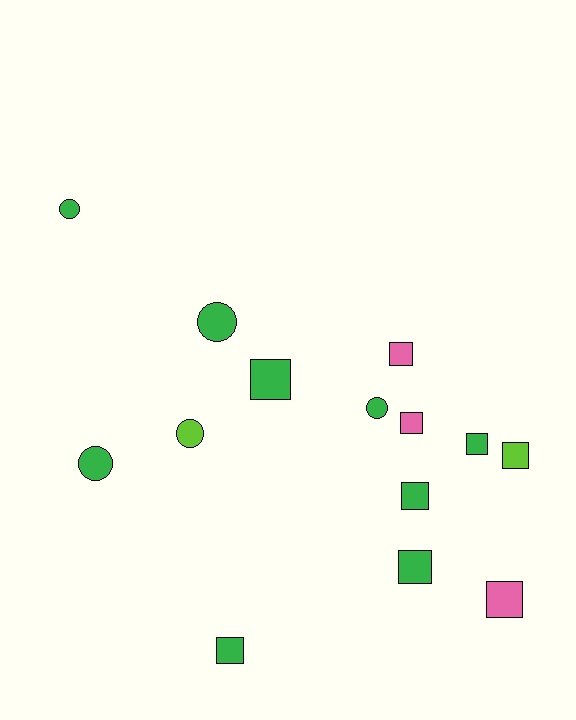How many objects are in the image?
There are 14 objects.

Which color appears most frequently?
Green, with 9 objects.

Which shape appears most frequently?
Square, with 9 objects.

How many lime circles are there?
There is 1 lime circle.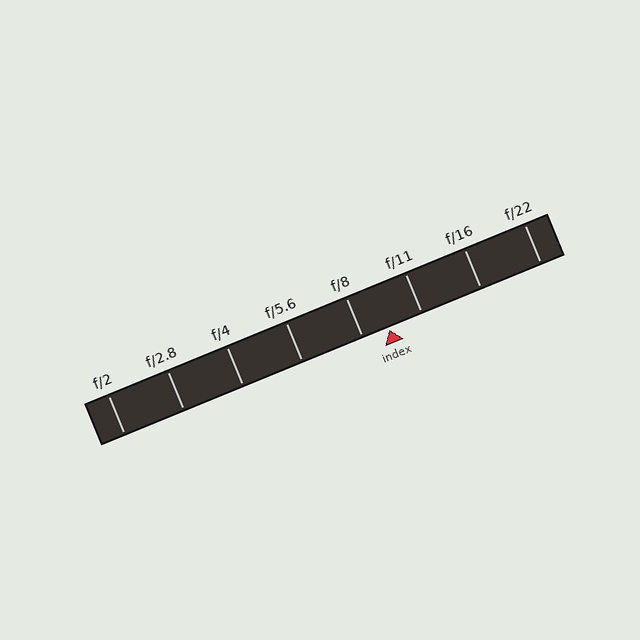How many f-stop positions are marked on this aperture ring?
There are 8 f-stop positions marked.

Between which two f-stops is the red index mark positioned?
The index mark is between f/8 and f/11.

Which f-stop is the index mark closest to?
The index mark is closest to f/8.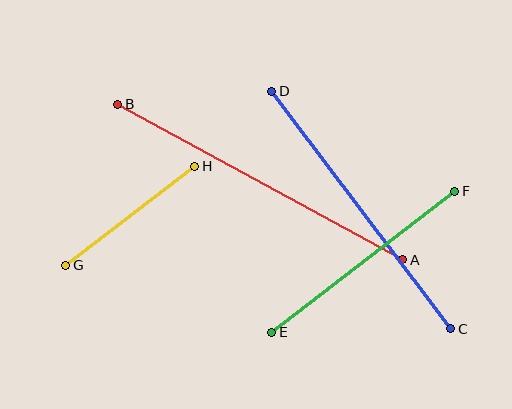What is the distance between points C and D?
The distance is approximately 297 pixels.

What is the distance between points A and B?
The distance is approximately 325 pixels.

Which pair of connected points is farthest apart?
Points A and B are farthest apart.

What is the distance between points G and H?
The distance is approximately 163 pixels.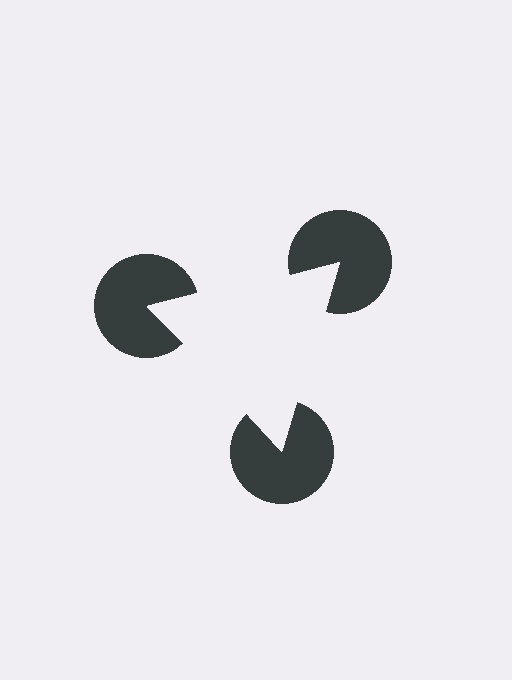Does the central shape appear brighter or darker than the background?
It typically appears slightly brighter than the background, even though no actual brightness change is drawn.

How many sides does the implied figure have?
3 sides.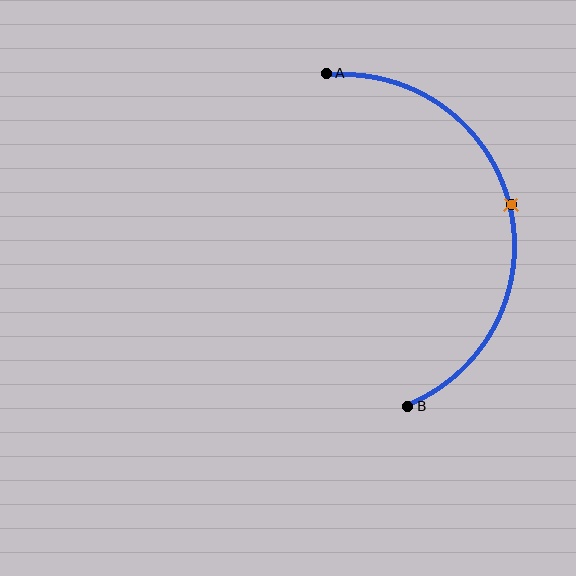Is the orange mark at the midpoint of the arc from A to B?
Yes. The orange mark lies on the arc at equal arc-length from both A and B — it is the arc midpoint.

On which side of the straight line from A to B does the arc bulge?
The arc bulges to the right of the straight line connecting A and B.